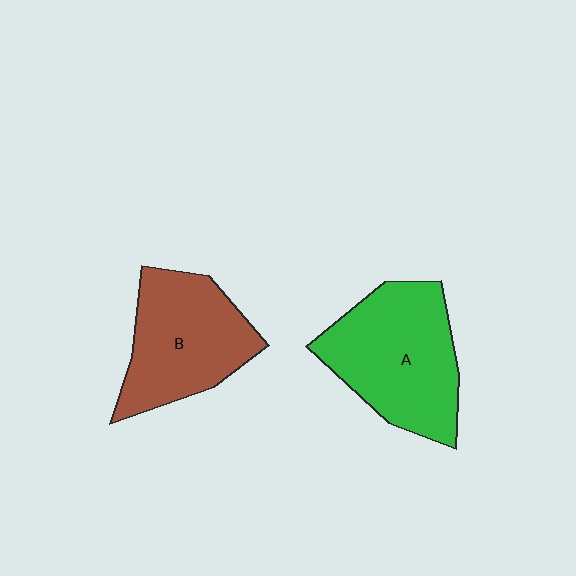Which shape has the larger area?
Shape A (green).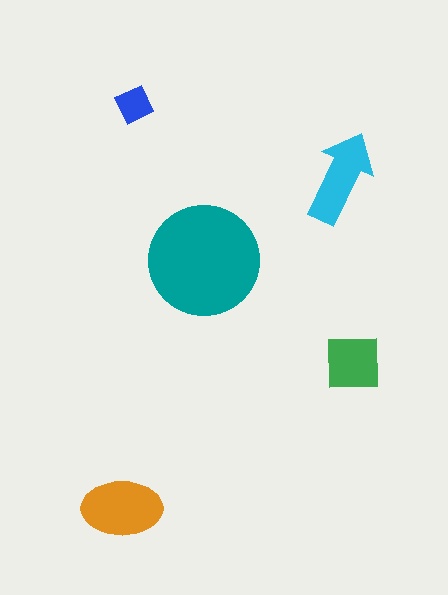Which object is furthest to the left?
The orange ellipse is leftmost.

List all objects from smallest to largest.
The blue square, the green square, the cyan arrow, the orange ellipse, the teal circle.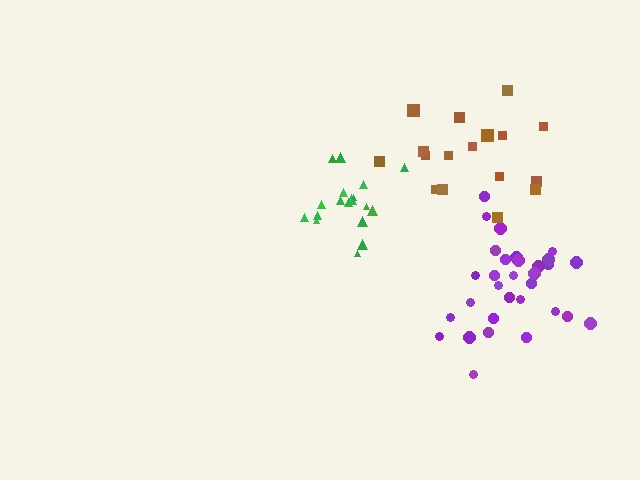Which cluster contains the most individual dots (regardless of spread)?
Purple (31).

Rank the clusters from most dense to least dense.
green, purple, brown.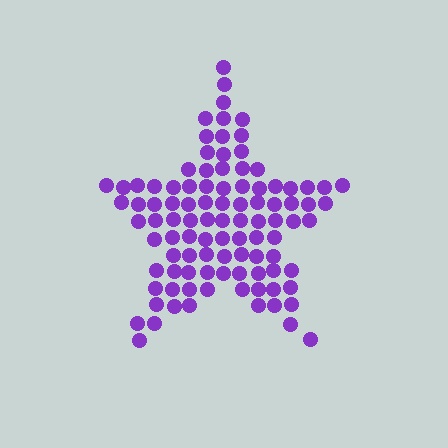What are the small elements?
The small elements are circles.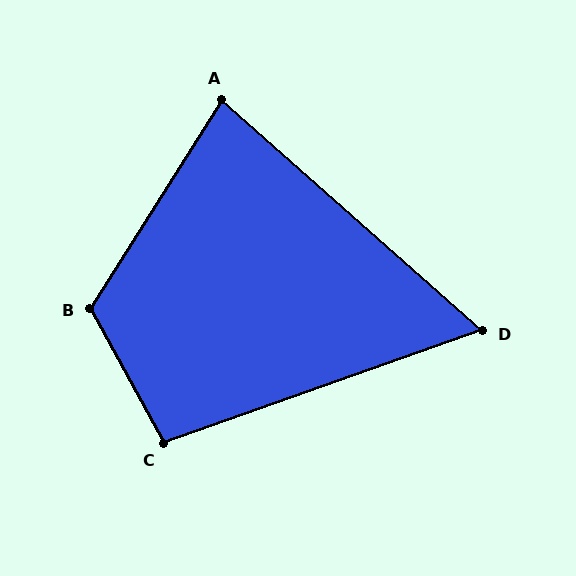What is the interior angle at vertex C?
Approximately 99 degrees (obtuse).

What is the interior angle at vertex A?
Approximately 81 degrees (acute).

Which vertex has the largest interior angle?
B, at approximately 119 degrees.